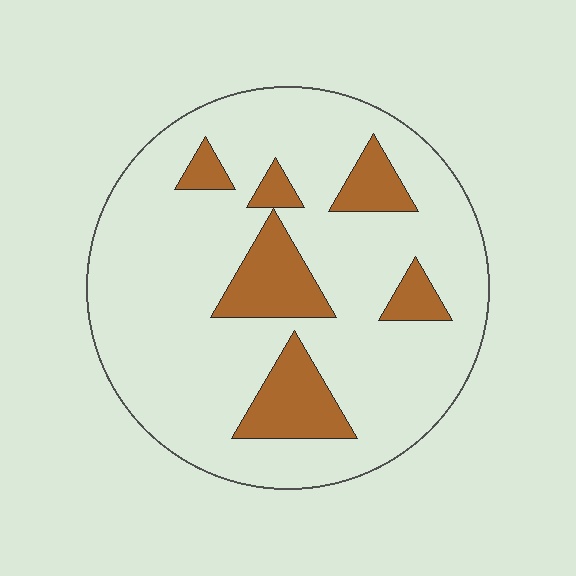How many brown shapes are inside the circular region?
6.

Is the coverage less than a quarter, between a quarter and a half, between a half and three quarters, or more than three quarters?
Less than a quarter.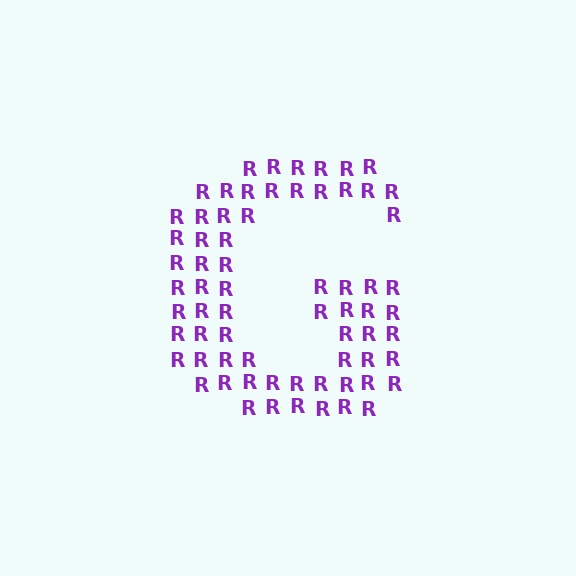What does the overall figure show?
The overall figure shows the letter G.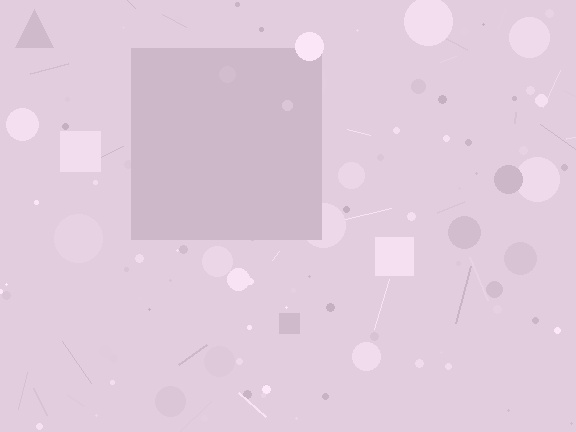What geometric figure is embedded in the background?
A square is embedded in the background.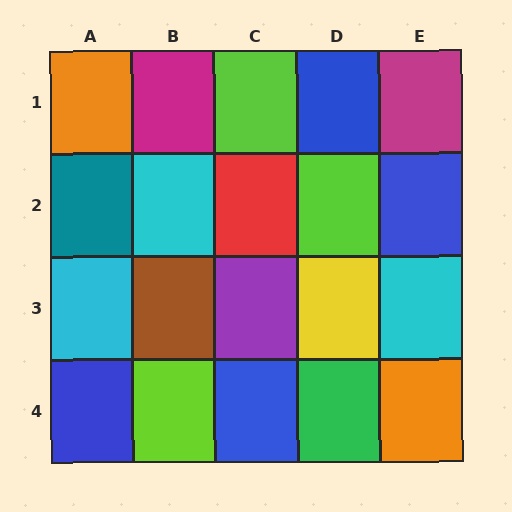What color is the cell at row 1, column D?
Blue.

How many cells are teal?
1 cell is teal.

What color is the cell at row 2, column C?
Red.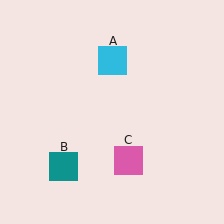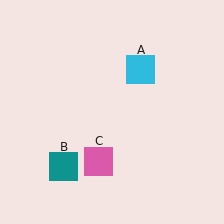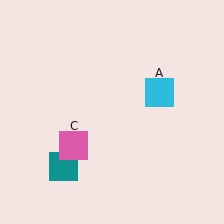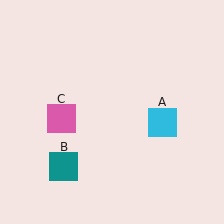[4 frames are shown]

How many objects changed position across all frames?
2 objects changed position: cyan square (object A), pink square (object C).